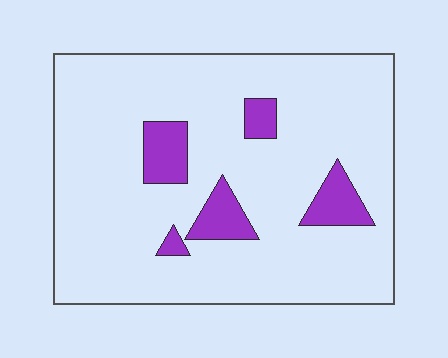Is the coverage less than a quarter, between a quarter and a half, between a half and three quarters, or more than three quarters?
Less than a quarter.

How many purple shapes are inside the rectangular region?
5.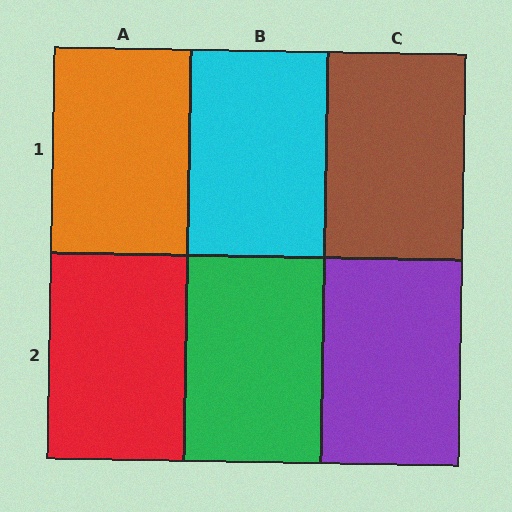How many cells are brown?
1 cell is brown.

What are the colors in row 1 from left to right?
Orange, cyan, brown.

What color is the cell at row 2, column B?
Green.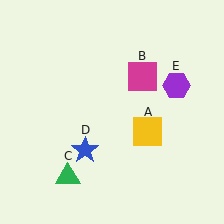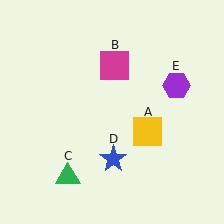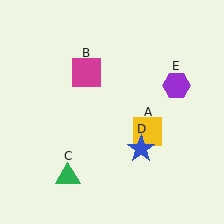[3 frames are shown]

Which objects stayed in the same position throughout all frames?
Yellow square (object A) and green triangle (object C) and purple hexagon (object E) remained stationary.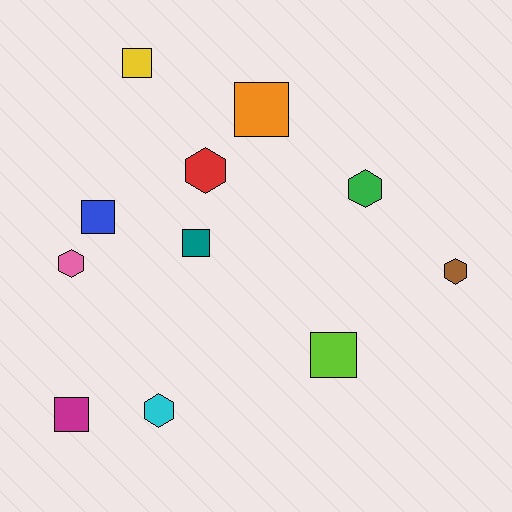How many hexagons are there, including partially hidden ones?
There are 5 hexagons.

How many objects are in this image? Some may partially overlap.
There are 11 objects.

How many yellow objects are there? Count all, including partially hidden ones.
There is 1 yellow object.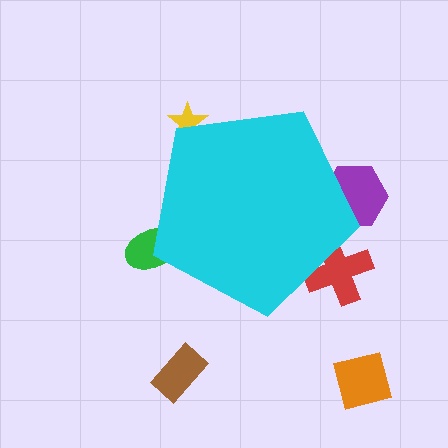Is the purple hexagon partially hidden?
Yes, the purple hexagon is partially hidden behind the cyan pentagon.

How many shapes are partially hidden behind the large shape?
4 shapes are partially hidden.